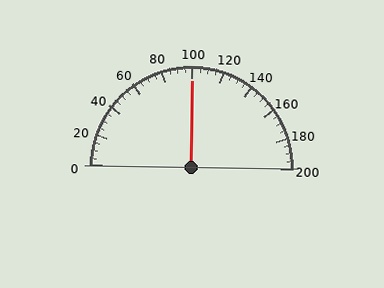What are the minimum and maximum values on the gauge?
The gauge ranges from 0 to 200.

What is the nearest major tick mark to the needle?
The nearest major tick mark is 100.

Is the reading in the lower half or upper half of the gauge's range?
The reading is in the upper half of the range (0 to 200).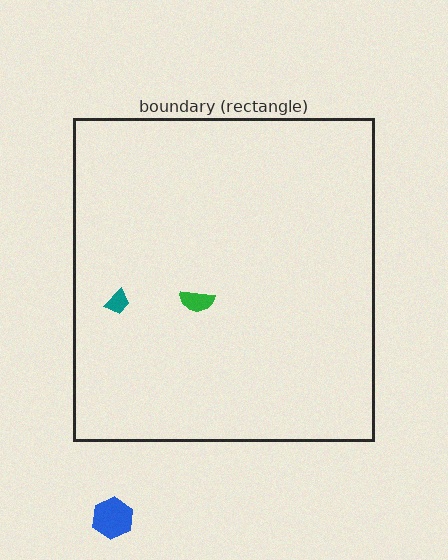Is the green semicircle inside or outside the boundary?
Inside.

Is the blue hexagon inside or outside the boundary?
Outside.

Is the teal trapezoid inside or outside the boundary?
Inside.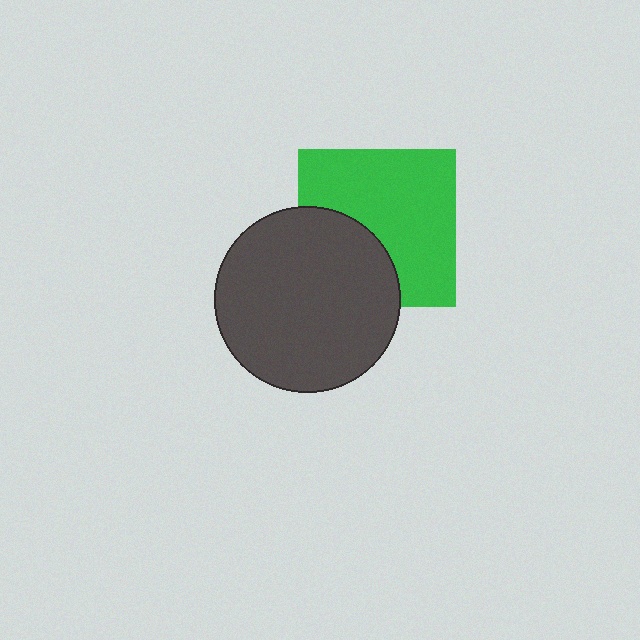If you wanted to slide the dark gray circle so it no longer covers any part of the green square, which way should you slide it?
Slide it toward the lower-left — that is the most direct way to separate the two shapes.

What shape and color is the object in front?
The object in front is a dark gray circle.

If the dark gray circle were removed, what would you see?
You would see the complete green square.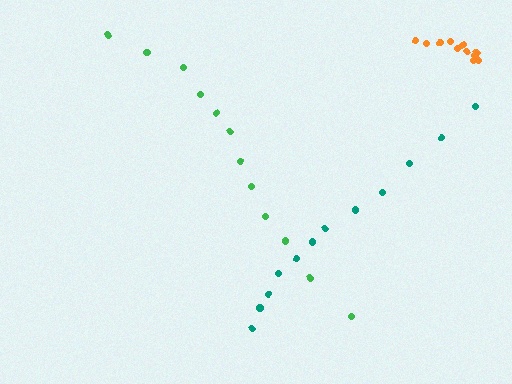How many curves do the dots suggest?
There are 3 distinct paths.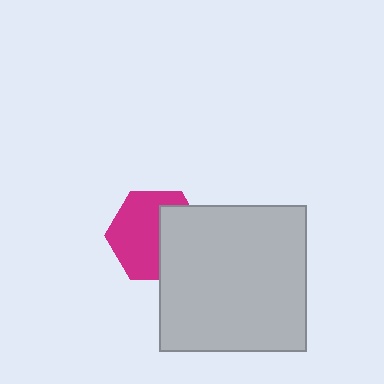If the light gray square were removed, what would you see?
You would see the complete magenta hexagon.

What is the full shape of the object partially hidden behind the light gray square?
The partially hidden object is a magenta hexagon.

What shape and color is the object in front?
The object in front is a light gray square.